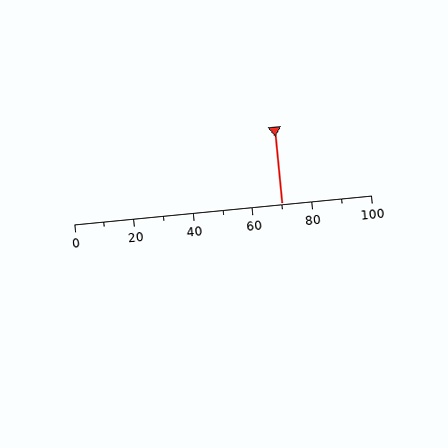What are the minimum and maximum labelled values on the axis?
The axis runs from 0 to 100.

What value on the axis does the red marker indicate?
The marker indicates approximately 70.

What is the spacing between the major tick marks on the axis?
The major ticks are spaced 20 apart.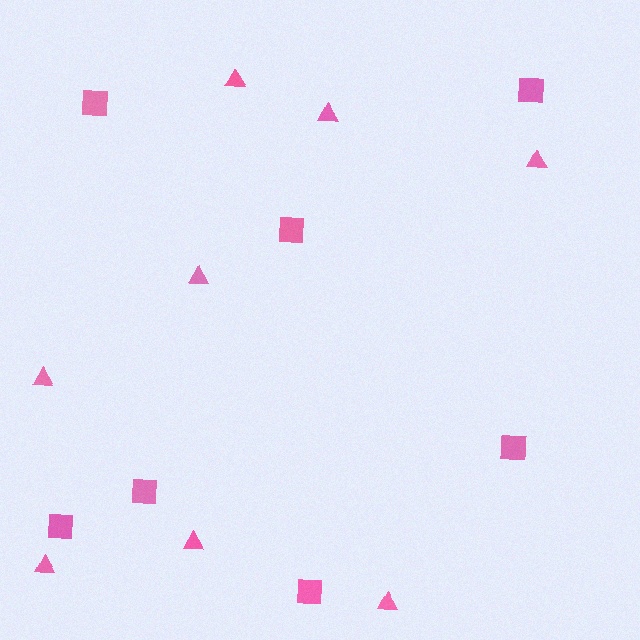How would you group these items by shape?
There are 2 groups: one group of squares (7) and one group of triangles (8).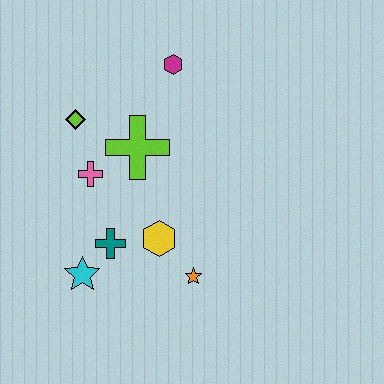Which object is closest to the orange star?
The yellow hexagon is closest to the orange star.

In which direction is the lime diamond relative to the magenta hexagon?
The lime diamond is to the left of the magenta hexagon.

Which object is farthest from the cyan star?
The magenta hexagon is farthest from the cyan star.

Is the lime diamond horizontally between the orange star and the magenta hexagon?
No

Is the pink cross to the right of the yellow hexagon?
No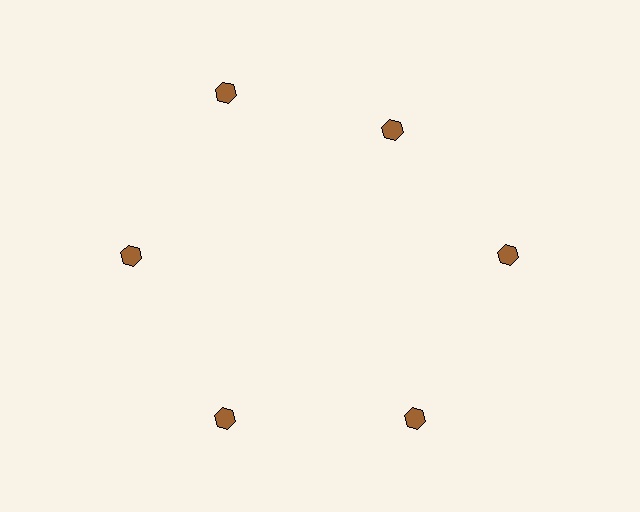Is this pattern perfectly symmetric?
No. The 6 brown hexagons are arranged in a ring, but one element near the 1 o'clock position is pulled inward toward the center, breaking the 6-fold rotational symmetry.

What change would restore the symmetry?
The symmetry would be restored by moving it outward, back onto the ring so that all 6 hexagons sit at equal angles and equal distance from the center.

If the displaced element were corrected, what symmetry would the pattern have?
It would have 6-fold rotational symmetry — the pattern would map onto itself every 60 degrees.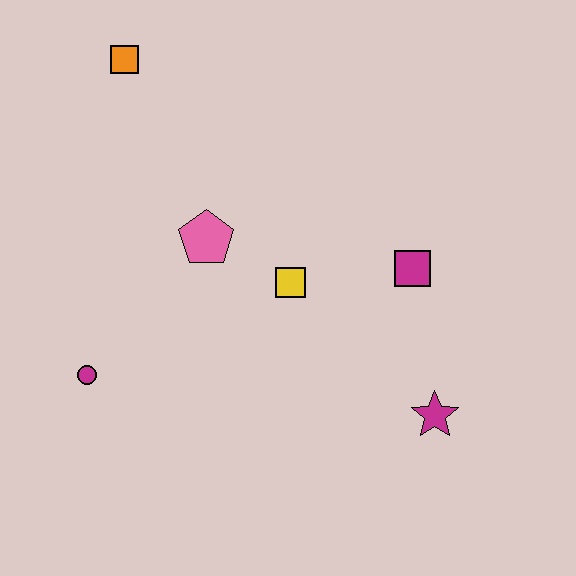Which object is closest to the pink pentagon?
The yellow square is closest to the pink pentagon.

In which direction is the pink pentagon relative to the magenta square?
The pink pentagon is to the left of the magenta square.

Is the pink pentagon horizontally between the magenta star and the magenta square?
No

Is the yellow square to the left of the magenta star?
Yes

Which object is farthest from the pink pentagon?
The magenta star is farthest from the pink pentagon.